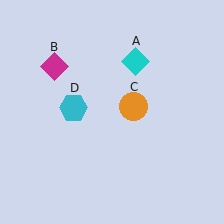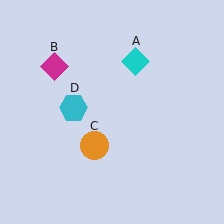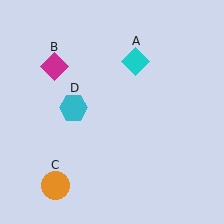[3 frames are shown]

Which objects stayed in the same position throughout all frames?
Cyan diamond (object A) and magenta diamond (object B) and cyan hexagon (object D) remained stationary.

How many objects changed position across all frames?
1 object changed position: orange circle (object C).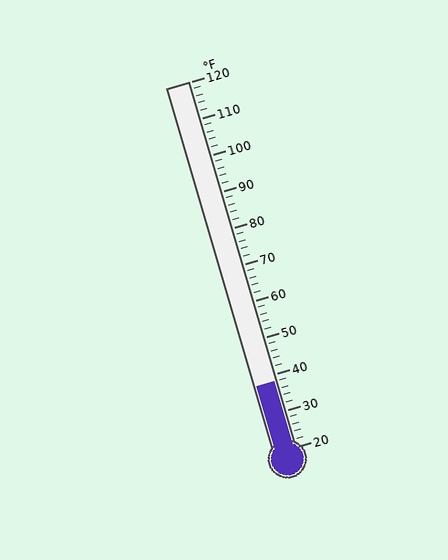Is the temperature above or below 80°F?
The temperature is below 80°F.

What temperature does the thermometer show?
The thermometer shows approximately 38°F.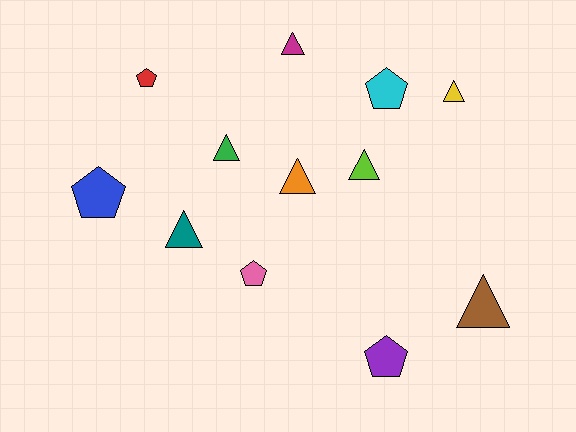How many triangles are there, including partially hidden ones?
There are 7 triangles.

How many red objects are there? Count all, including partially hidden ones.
There is 1 red object.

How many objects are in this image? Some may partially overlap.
There are 12 objects.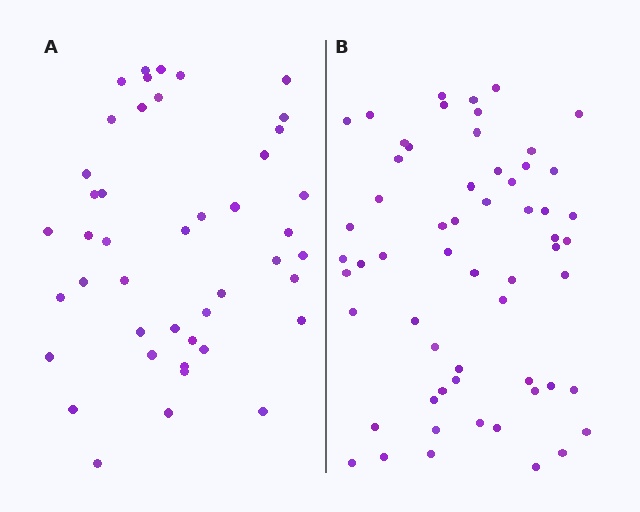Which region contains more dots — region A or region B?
Region B (the right region) has more dots.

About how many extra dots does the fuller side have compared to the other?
Region B has approximately 15 more dots than region A.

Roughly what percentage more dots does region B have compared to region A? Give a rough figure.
About 35% more.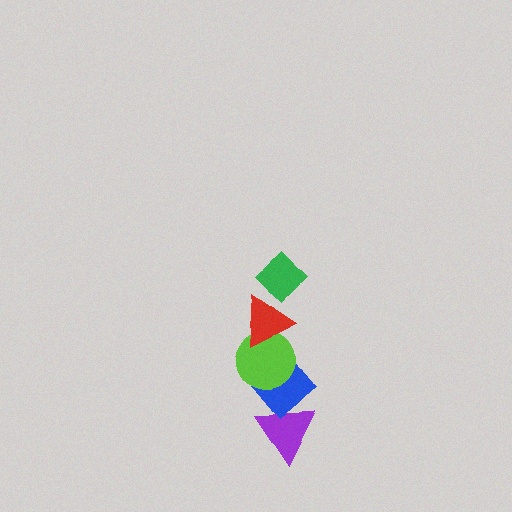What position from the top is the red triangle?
The red triangle is 2nd from the top.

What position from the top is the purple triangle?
The purple triangle is 5th from the top.